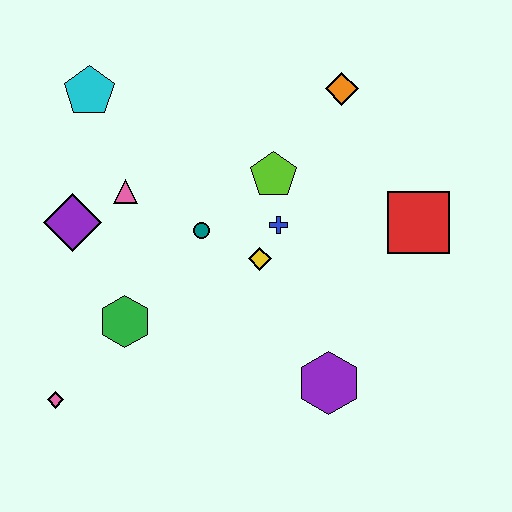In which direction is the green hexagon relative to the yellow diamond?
The green hexagon is to the left of the yellow diamond.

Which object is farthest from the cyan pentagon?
The purple hexagon is farthest from the cyan pentagon.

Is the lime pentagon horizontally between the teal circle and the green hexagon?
No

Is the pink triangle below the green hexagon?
No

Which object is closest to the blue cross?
The yellow diamond is closest to the blue cross.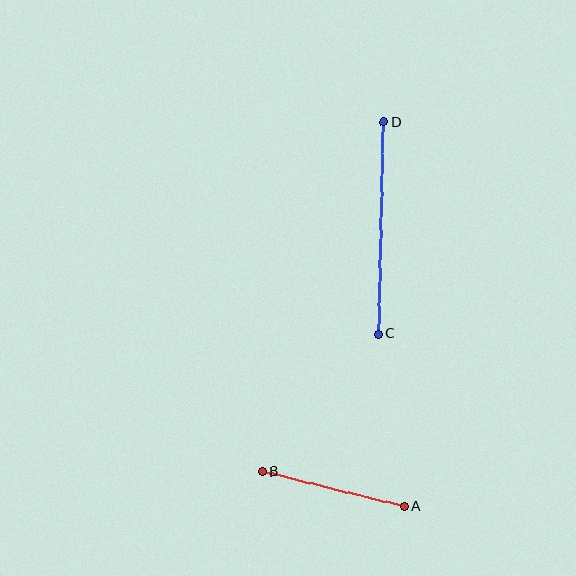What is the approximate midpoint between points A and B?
The midpoint is at approximately (333, 489) pixels.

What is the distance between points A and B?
The distance is approximately 146 pixels.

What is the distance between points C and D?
The distance is approximately 212 pixels.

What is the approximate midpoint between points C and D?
The midpoint is at approximately (381, 228) pixels.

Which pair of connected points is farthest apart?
Points C and D are farthest apart.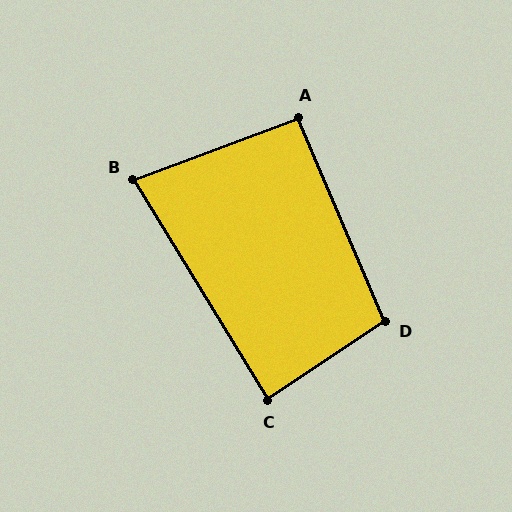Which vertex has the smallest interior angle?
B, at approximately 79 degrees.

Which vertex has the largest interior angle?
D, at approximately 101 degrees.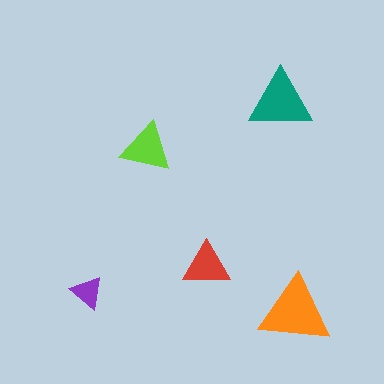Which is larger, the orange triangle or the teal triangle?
The orange one.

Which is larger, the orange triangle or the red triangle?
The orange one.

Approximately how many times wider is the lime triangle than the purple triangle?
About 1.5 times wider.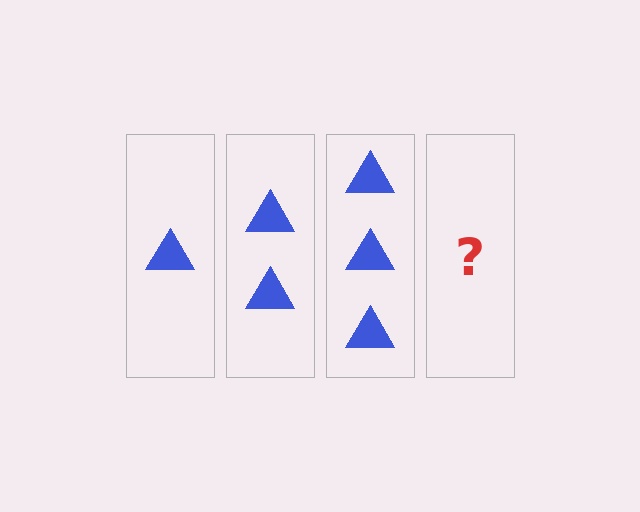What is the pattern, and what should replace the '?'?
The pattern is that each step adds one more triangle. The '?' should be 4 triangles.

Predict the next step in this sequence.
The next step is 4 triangles.